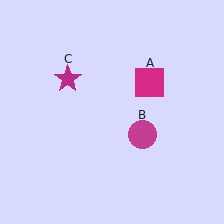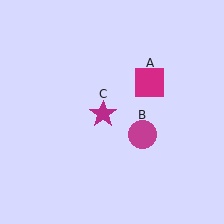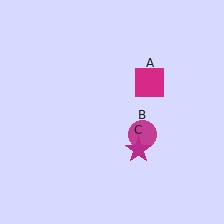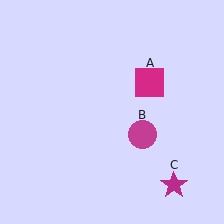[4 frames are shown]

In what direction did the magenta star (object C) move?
The magenta star (object C) moved down and to the right.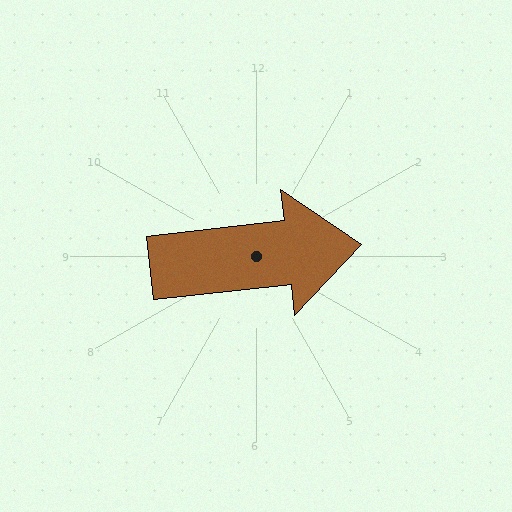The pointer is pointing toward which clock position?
Roughly 3 o'clock.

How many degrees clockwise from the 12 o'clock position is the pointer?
Approximately 84 degrees.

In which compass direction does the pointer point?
East.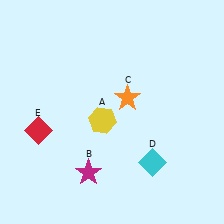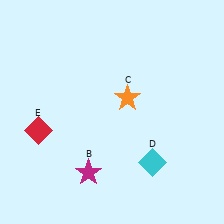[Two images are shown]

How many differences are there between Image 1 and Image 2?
There is 1 difference between the two images.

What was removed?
The yellow hexagon (A) was removed in Image 2.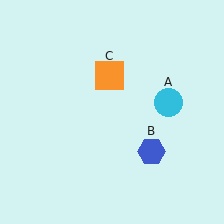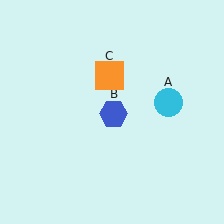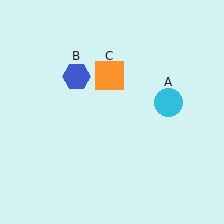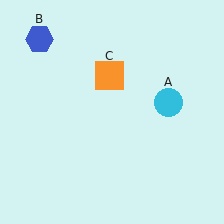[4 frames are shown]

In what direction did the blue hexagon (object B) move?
The blue hexagon (object B) moved up and to the left.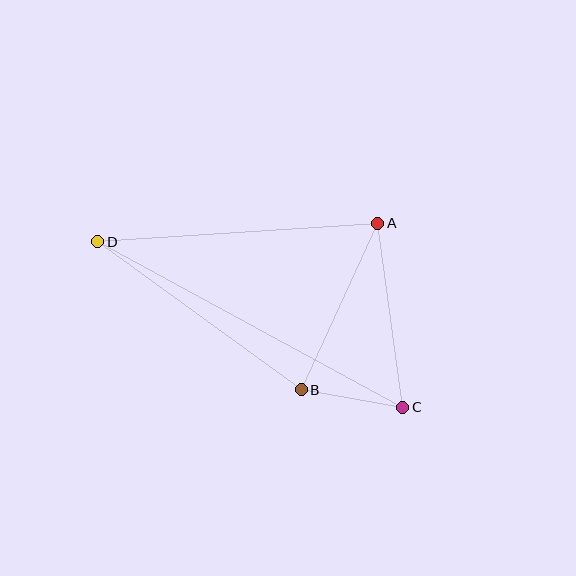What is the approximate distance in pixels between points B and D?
The distance between B and D is approximately 252 pixels.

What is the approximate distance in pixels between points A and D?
The distance between A and D is approximately 281 pixels.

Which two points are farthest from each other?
Points C and D are farthest from each other.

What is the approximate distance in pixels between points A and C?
The distance between A and C is approximately 186 pixels.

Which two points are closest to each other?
Points B and C are closest to each other.